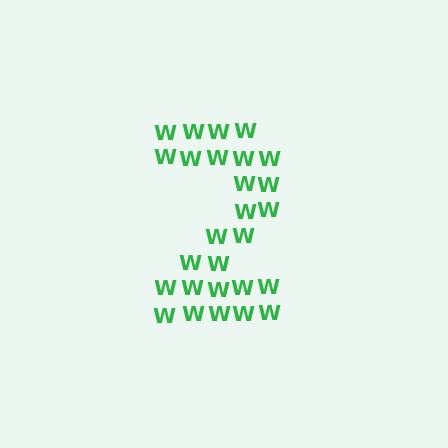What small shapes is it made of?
It is made of small letter W's.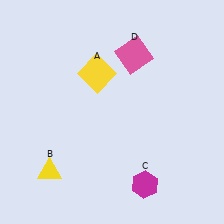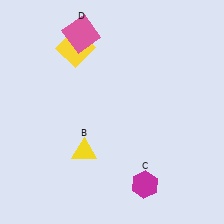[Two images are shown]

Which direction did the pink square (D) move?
The pink square (D) moved left.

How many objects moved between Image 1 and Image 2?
3 objects moved between the two images.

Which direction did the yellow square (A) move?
The yellow square (A) moved up.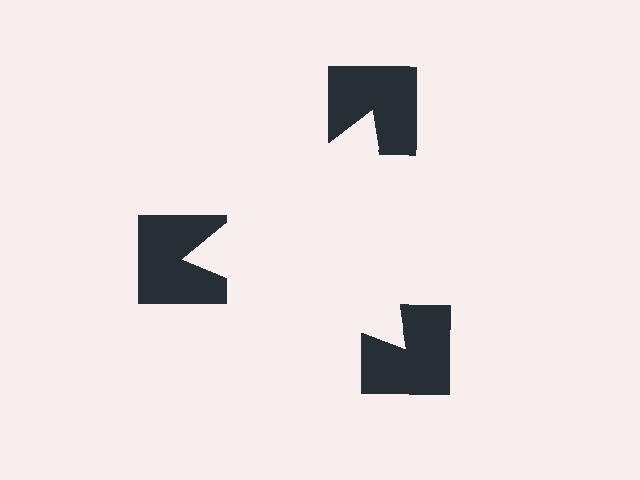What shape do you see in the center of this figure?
An illusory triangle — its edges are inferred from the aligned wedge cuts in the notched squares, not physically drawn.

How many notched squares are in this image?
There are 3 — one at each vertex of the illusory triangle.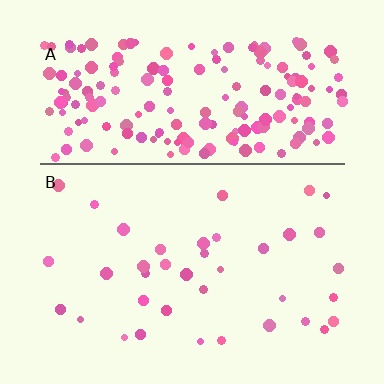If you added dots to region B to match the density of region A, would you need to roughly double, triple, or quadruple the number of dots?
Approximately quadruple.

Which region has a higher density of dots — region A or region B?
A (the top).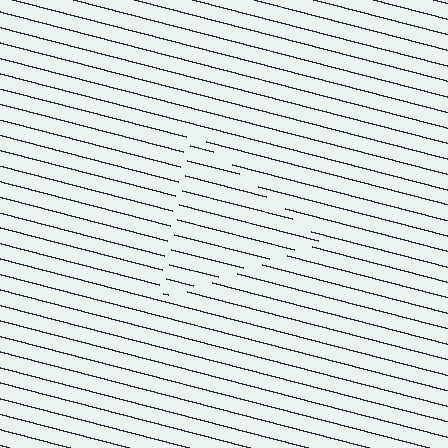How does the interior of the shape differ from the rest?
The interior of the shape contains the same grating, shifted by half a period — the contour is defined by the phase discontinuity where line-ends from the inner and outer gratings abut.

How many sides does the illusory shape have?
3 sides — the line-ends trace a triangle.